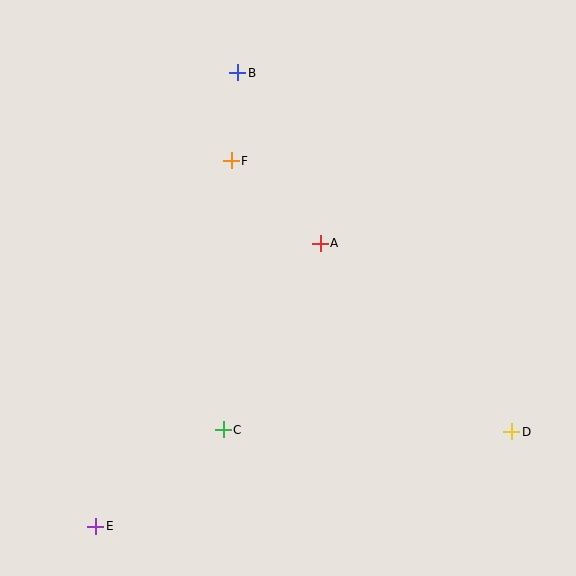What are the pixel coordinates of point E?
Point E is at (96, 526).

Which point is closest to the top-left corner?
Point B is closest to the top-left corner.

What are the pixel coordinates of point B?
Point B is at (238, 73).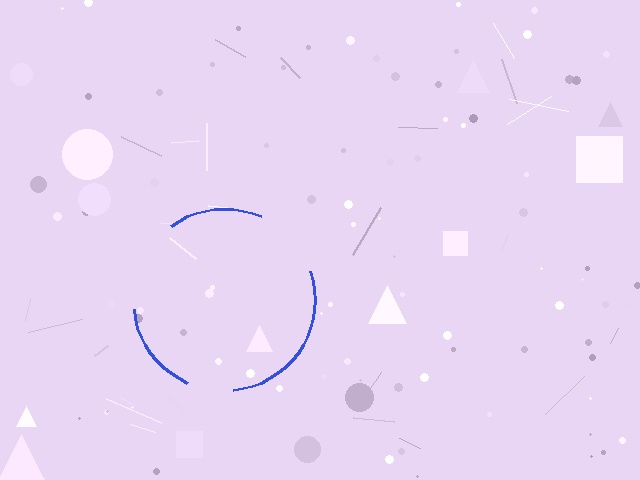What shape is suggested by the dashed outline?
The dashed outline suggests a circle.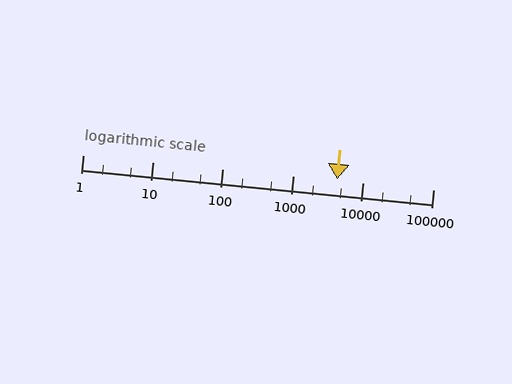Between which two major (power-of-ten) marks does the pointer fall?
The pointer is between 1000 and 10000.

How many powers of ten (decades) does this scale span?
The scale spans 5 decades, from 1 to 100000.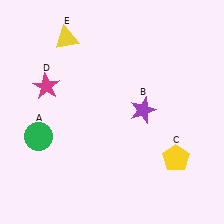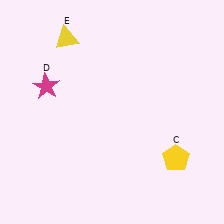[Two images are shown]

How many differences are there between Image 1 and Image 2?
There are 2 differences between the two images.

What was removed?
The green circle (A), the purple star (B) were removed in Image 2.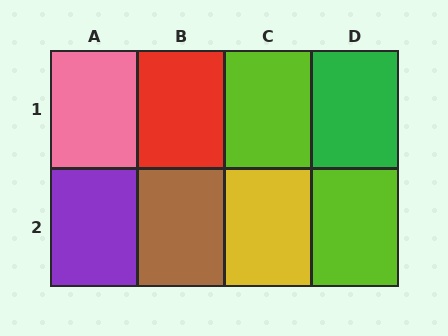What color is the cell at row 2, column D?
Lime.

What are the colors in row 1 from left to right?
Pink, red, lime, green.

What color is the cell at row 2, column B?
Brown.